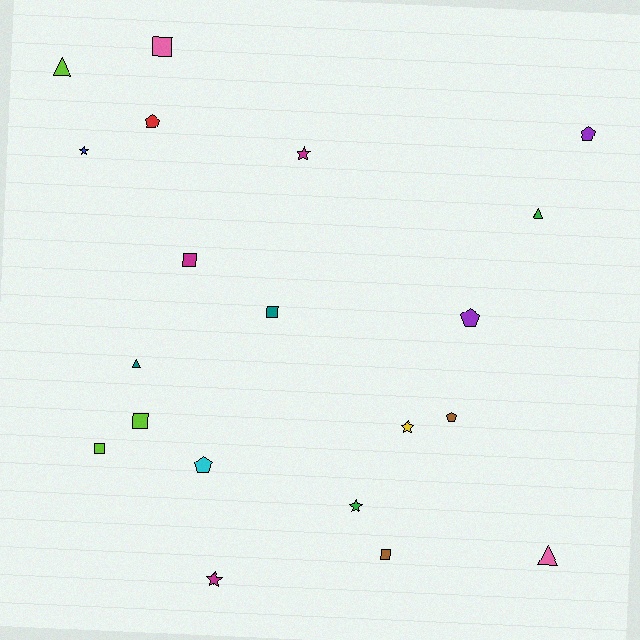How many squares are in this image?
There are 6 squares.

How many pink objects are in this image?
There are 2 pink objects.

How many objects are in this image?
There are 20 objects.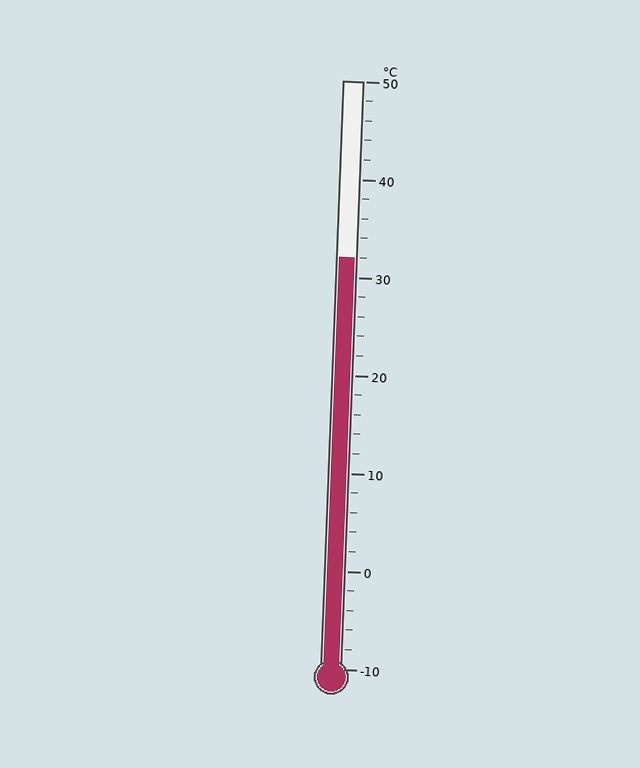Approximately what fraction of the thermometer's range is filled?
The thermometer is filled to approximately 70% of its range.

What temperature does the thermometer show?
The thermometer shows approximately 32°C.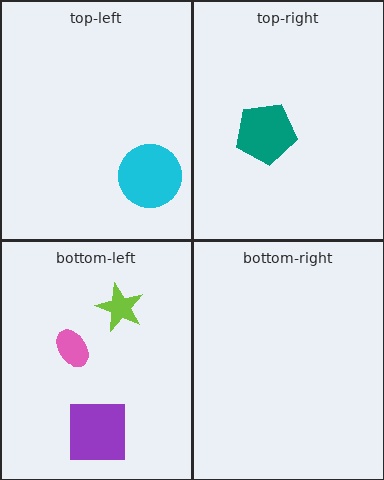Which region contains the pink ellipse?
The bottom-left region.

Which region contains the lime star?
The bottom-left region.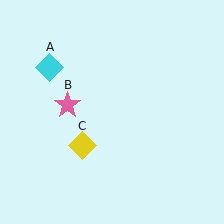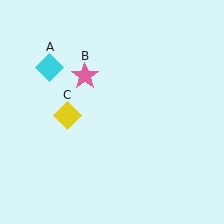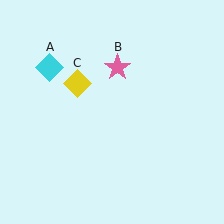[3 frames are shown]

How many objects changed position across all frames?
2 objects changed position: pink star (object B), yellow diamond (object C).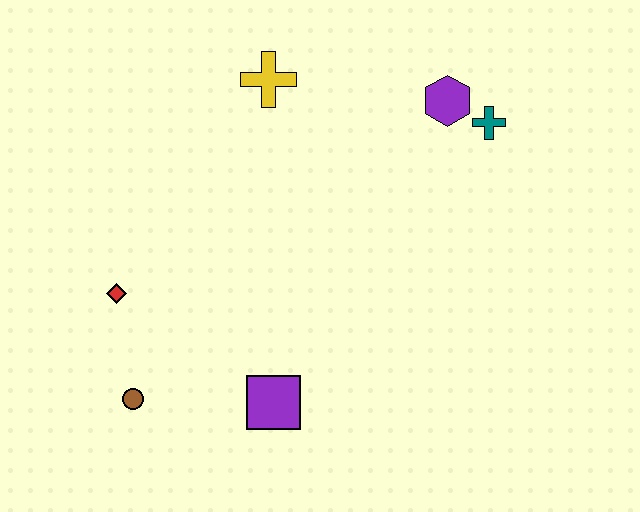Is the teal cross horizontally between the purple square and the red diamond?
No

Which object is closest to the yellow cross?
The purple hexagon is closest to the yellow cross.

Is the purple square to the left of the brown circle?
No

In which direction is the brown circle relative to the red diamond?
The brown circle is below the red diamond.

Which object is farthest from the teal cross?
The brown circle is farthest from the teal cross.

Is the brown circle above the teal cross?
No